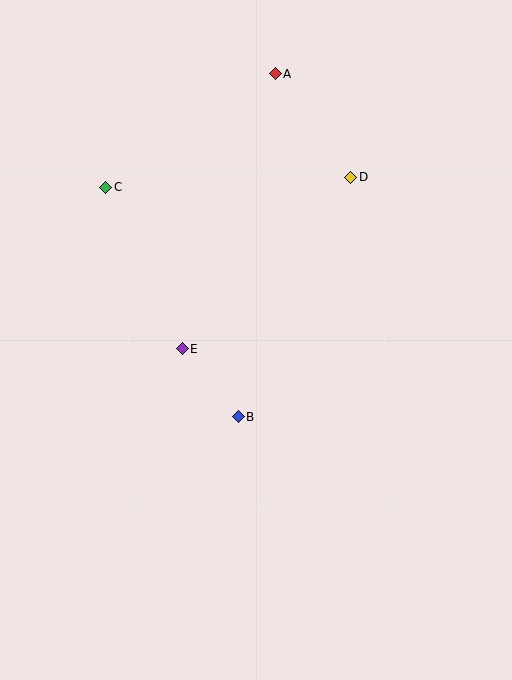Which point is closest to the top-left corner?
Point C is closest to the top-left corner.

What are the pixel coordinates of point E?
Point E is at (182, 349).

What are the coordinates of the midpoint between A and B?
The midpoint between A and B is at (257, 245).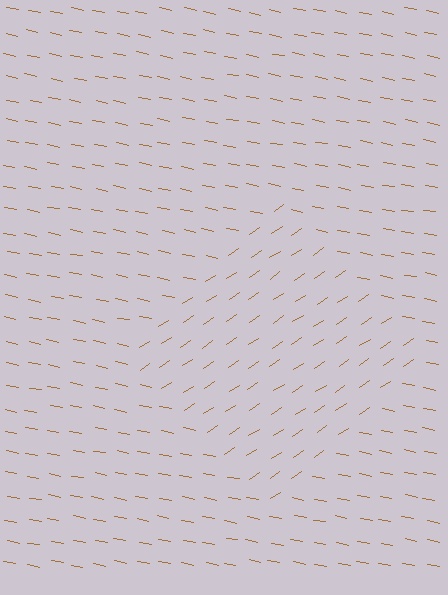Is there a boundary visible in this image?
Yes, there is a texture boundary formed by a change in line orientation.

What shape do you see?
I see a diamond.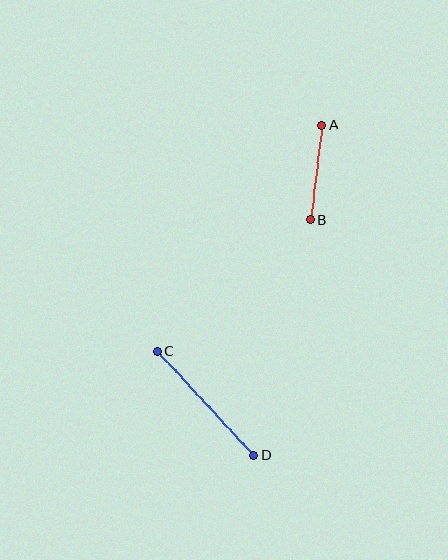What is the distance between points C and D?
The distance is approximately 142 pixels.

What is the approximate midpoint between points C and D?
The midpoint is at approximately (206, 403) pixels.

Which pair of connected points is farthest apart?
Points C and D are farthest apart.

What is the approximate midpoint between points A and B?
The midpoint is at approximately (316, 173) pixels.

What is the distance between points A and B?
The distance is approximately 96 pixels.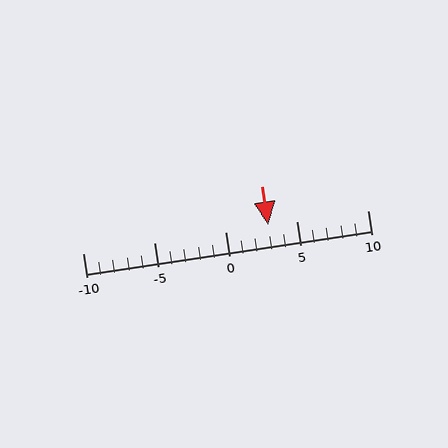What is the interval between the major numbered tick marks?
The major tick marks are spaced 5 units apart.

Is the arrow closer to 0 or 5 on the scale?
The arrow is closer to 5.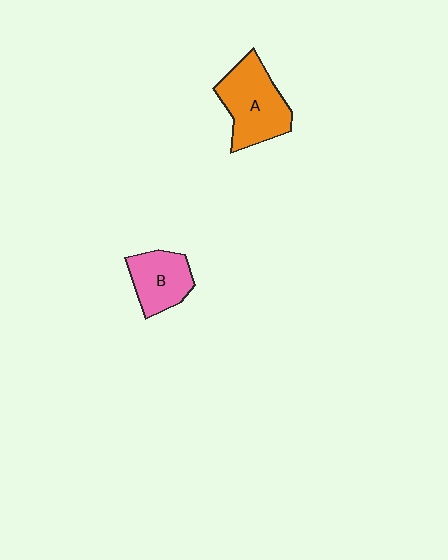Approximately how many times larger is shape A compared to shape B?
Approximately 1.4 times.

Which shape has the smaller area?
Shape B (pink).